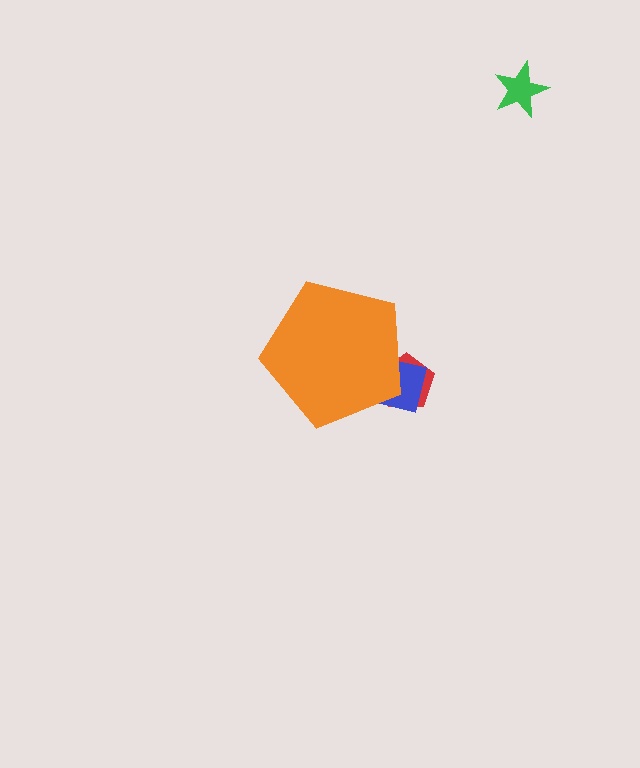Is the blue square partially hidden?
Yes, the blue square is partially hidden behind the orange pentagon.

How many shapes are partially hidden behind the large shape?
2 shapes are partially hidden.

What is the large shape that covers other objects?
An orange pentagon.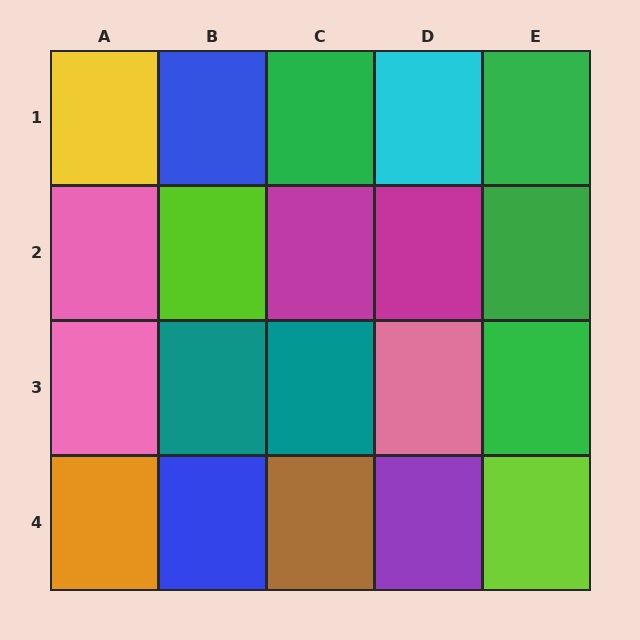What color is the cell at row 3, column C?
Teal.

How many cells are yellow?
1 cell is yellow.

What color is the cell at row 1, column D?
Cyan.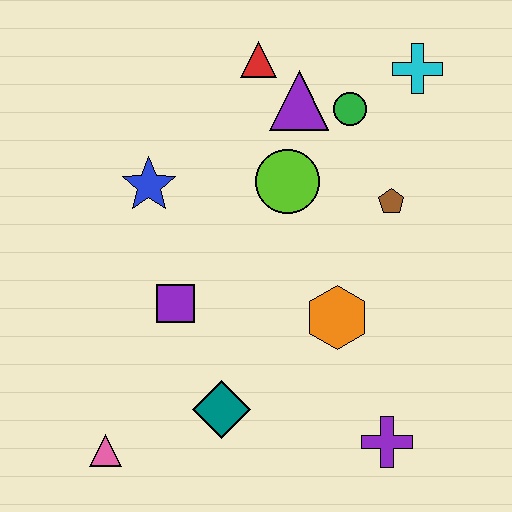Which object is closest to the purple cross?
The orange hexagon is closest to the purple cross.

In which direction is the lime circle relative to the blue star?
The lime circle is to the right of the blue star.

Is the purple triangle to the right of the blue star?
Yes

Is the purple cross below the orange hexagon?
Yes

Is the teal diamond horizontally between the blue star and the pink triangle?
No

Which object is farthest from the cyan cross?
The pink triangle is farthest from the cyan cross.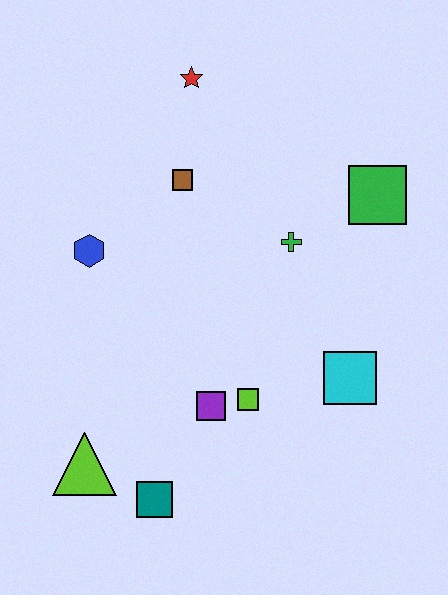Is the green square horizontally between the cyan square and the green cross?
No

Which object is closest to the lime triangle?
The teal square is closest to the lime triangle.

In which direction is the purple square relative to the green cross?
The purple square is below the green cross.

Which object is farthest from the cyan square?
The red star is farthest from the cyan square.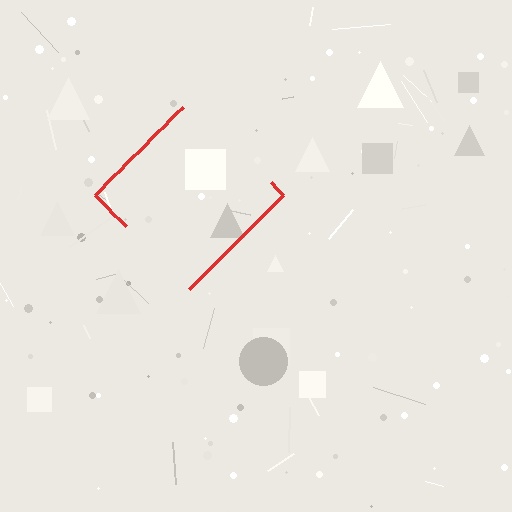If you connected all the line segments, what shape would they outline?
They would outline a diamond.